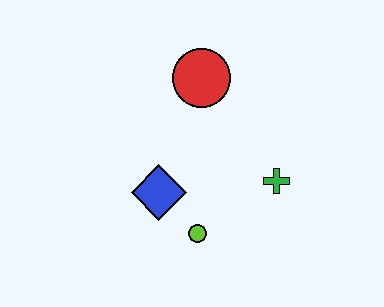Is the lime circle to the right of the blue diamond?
Yes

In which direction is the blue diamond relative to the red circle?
The blue diamond is below the red circle.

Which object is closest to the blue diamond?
The lime circle is closest to the blue diamond.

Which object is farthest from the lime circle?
The red circle is farthest from the lime circle.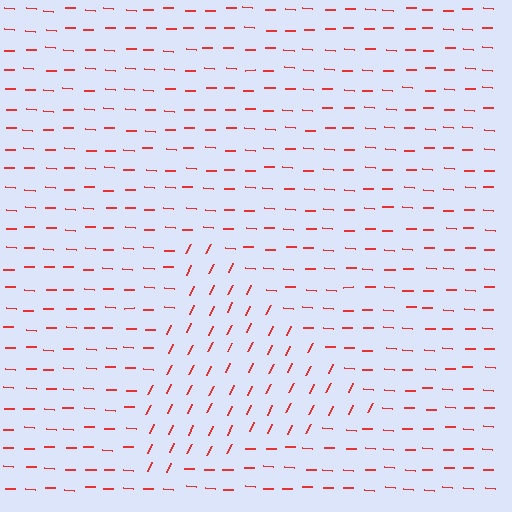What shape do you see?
I see a triangle.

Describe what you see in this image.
The image is filled with small red line segments. A triangle region in the image has lines oriented differently from the surrounding lines, creating a visible texture boundary.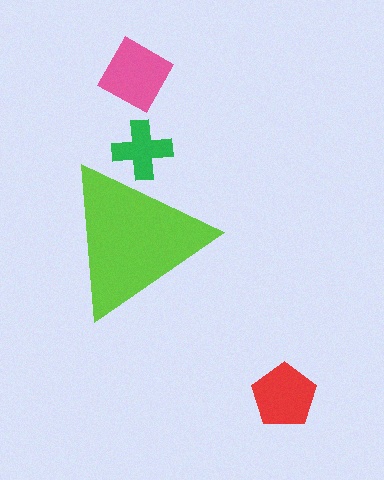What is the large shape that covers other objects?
A lime triangle.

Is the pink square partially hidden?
No, the pink square is fully visible.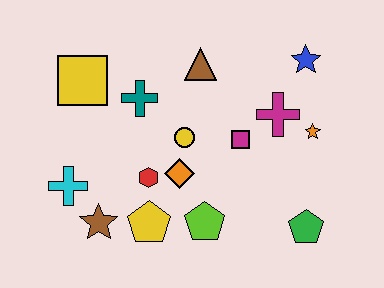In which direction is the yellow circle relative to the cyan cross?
The yellow circle is to the right of the cyan cross.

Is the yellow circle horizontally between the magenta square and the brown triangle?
No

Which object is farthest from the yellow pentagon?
The blue star is farthest from the yellow pentagon.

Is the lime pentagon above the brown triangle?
No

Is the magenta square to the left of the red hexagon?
No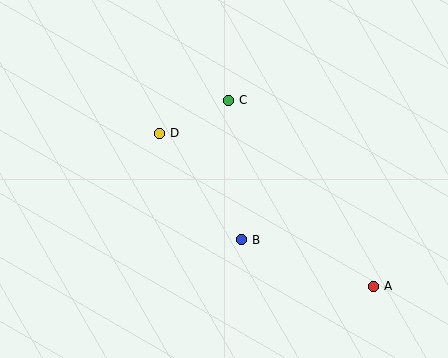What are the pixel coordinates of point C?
Point C is at (228, 100).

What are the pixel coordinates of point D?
Point D is at (159, 133).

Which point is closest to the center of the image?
Point B at (241, 240) is closest to the center.